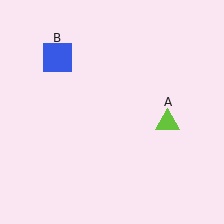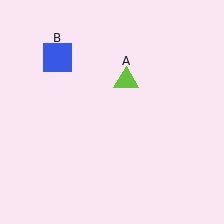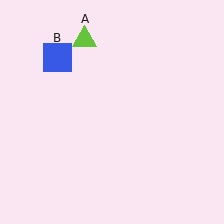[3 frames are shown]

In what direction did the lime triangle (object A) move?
The lime triangle (object A) moved up and to the left.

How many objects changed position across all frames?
1 object changed position: lime triangle (object A).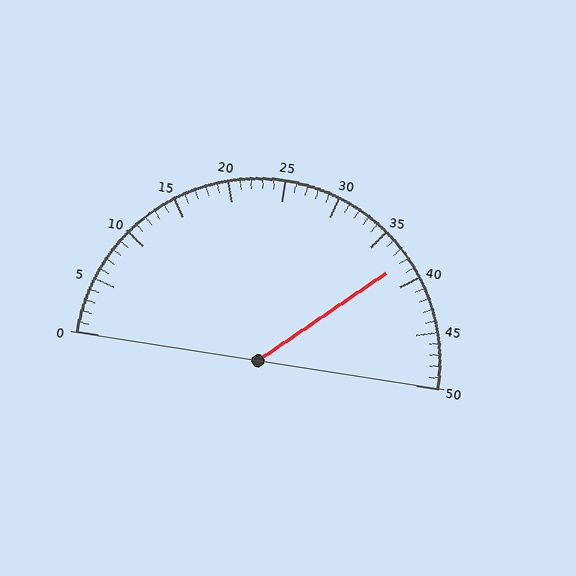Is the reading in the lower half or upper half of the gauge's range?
The reading is in the upper half of the range (0 to 50).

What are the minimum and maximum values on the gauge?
The gauge ranges from 0 to 50.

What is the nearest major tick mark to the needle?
The nearest major tick mark is 40.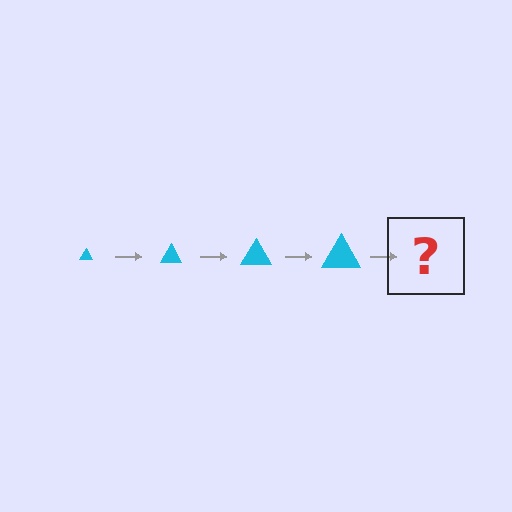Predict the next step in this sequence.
The next step is a cyan triangle, larger than the previous one.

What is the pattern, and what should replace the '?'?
The pattern is that the triangle gets progressively larger each step. The '?' should be a cyan triangle, larger than the previous one.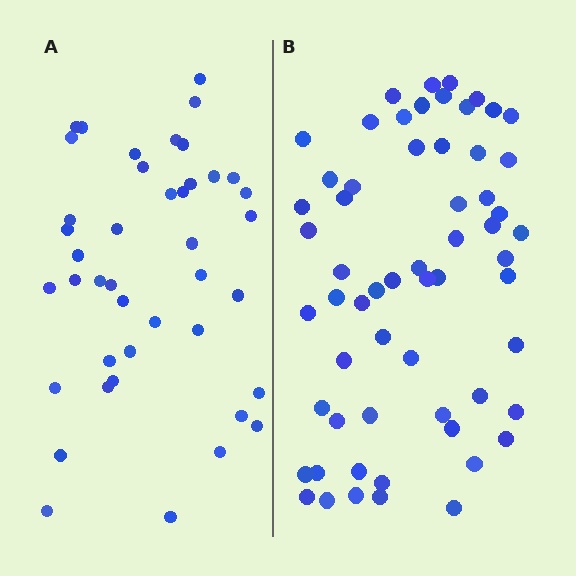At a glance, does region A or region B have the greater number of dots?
Region B (the right region) has more dots.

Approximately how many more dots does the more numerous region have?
Region B has approximately 20 more dots than region A.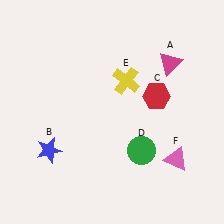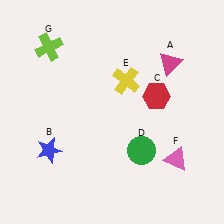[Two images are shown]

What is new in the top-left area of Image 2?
A lime cross (G) was added in the top-left area of Image 2.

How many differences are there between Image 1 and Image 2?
There is 1 difference between the two images.